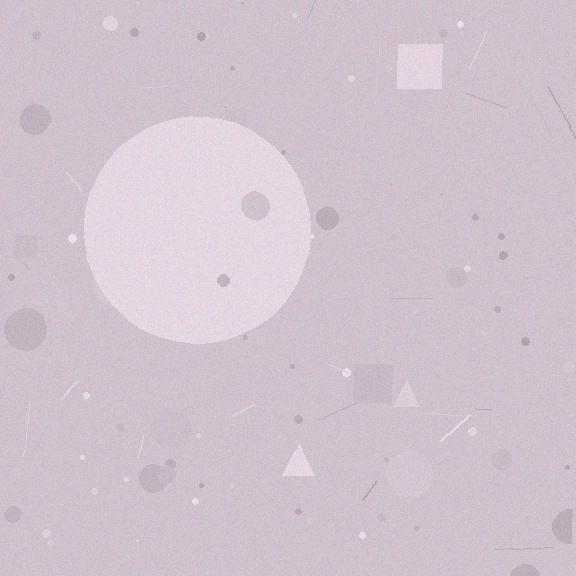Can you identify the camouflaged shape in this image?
The camouflaged shape is a circle.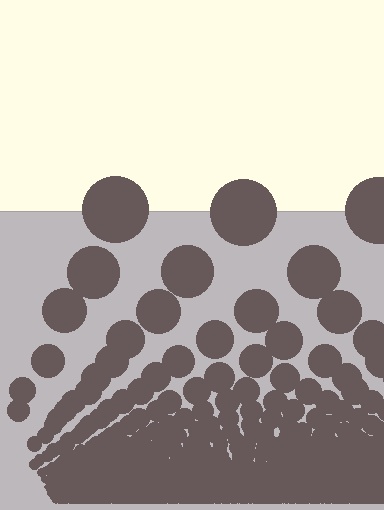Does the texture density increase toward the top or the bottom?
Density increases toward the bottom.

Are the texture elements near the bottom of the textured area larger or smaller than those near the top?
Smaller. The gradient is inverted — elements near the bottom are smaller and denser.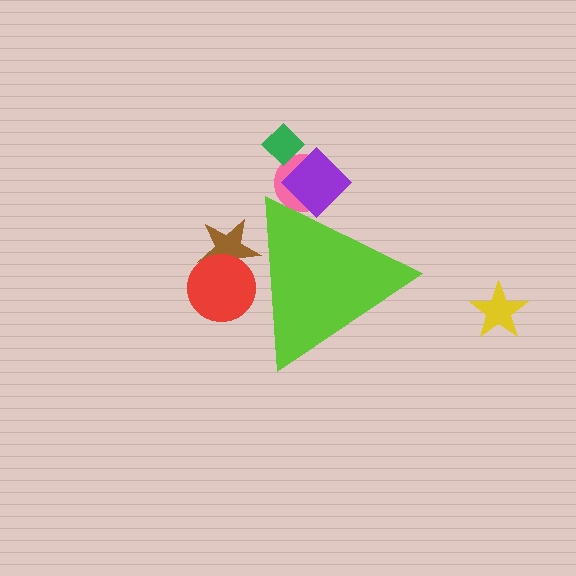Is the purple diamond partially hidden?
Yes, the purple diamond is partially hidden behind the lime triangle.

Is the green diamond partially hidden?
No, the green diamond is fully visible.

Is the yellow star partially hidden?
No, the yellow star is fully visible.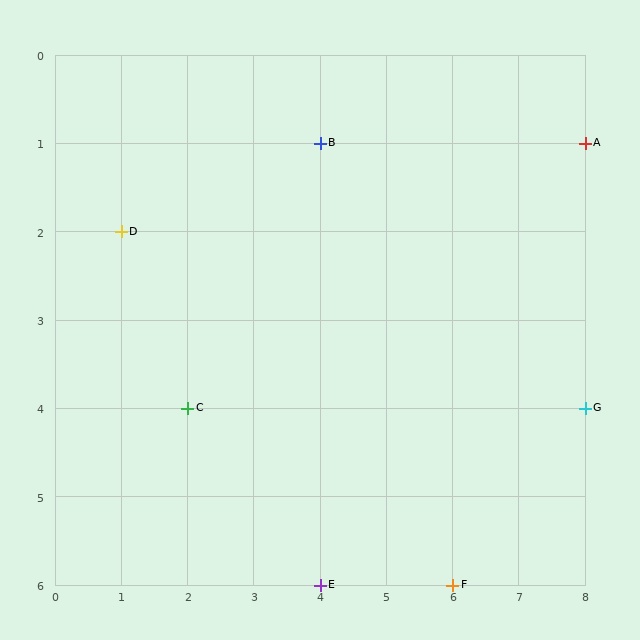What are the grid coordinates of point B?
Point B is at grid coordinates (4, 1).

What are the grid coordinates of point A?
Point A is at grid coordinates (8, 1).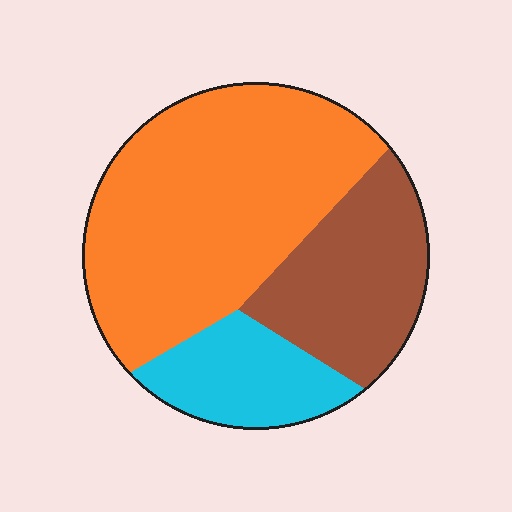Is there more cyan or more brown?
Brown.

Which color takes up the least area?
Cyan, at roughly 15%.